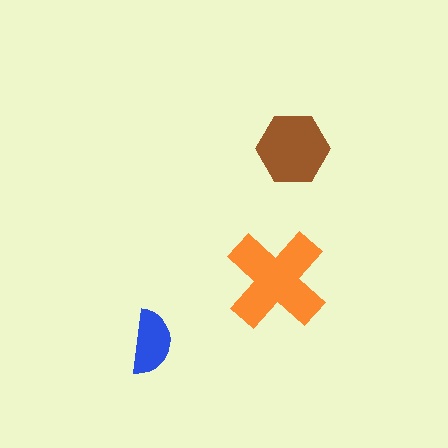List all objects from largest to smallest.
The orange cross, the brown hexagon, the blue semicircle.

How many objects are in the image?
There are 3 objects in the image.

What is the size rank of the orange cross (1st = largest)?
1st.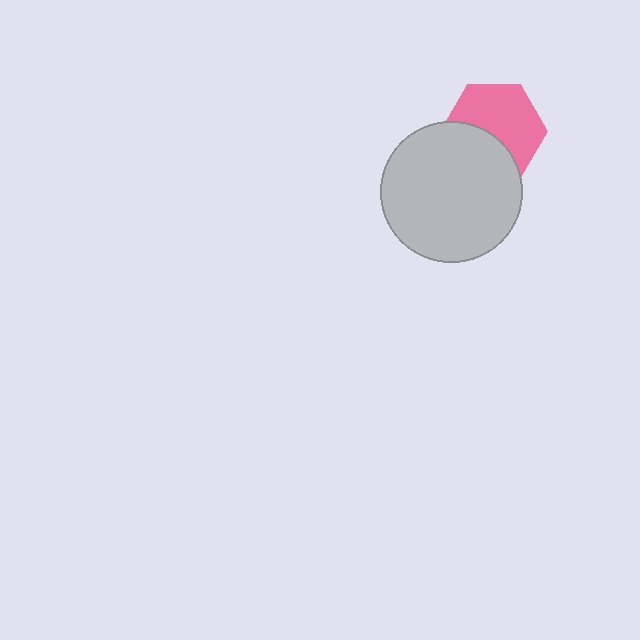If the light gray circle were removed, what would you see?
You would see the complete pink hexagon.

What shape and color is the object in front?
The object in front is a light gray circle.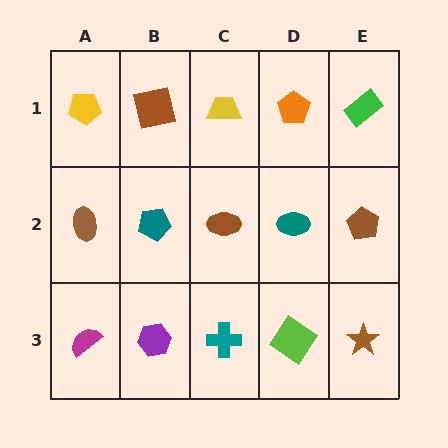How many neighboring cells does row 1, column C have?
3.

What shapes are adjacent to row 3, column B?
A teal pentagon (row 2, column B), a magenta semicircle (row 3, column A), a teal cross (row 3, column C).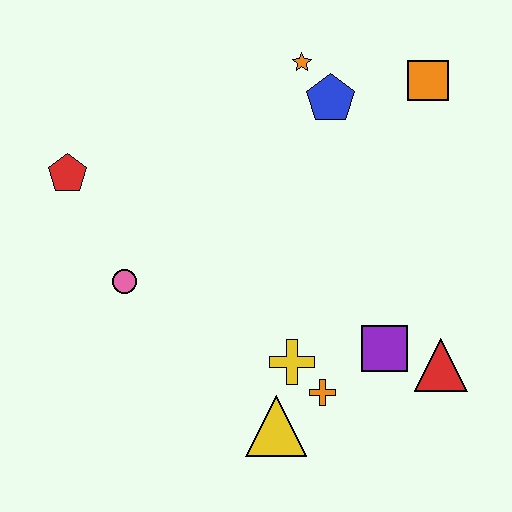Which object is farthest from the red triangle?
The red pentagon is farthest from the red triangle.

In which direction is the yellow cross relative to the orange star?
The yellow cross is below the orange star.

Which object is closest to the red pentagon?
The pink circle is closest to the red pentagon.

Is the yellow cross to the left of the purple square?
Yes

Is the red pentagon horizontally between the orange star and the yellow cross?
No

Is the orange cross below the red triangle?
Yes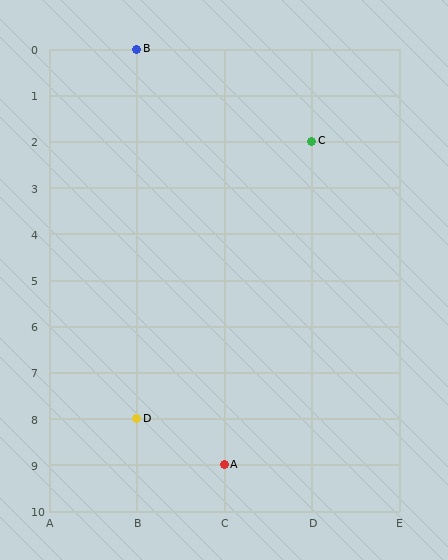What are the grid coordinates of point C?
Point C is at grid coordinates (D, 2).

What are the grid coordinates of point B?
Point B is at grid coordinates (B, 0).